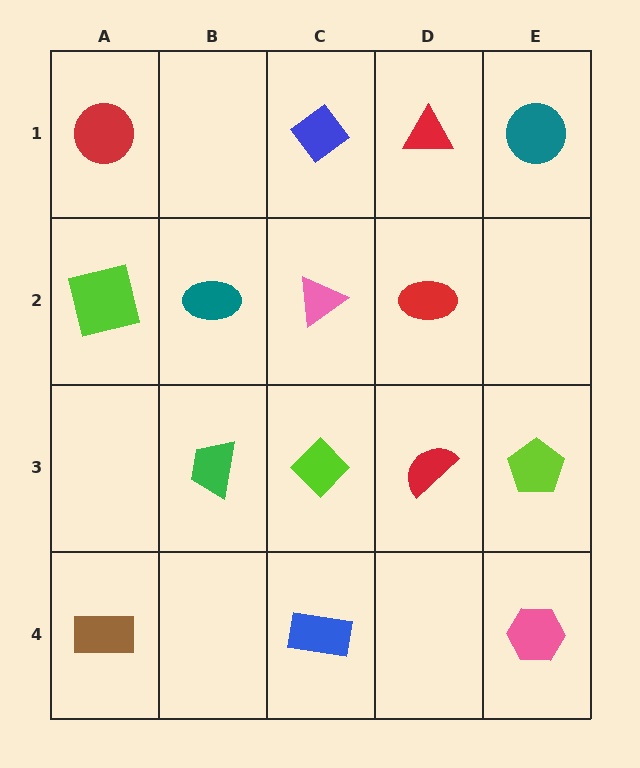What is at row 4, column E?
A pink hexagon.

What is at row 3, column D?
A red semicircle.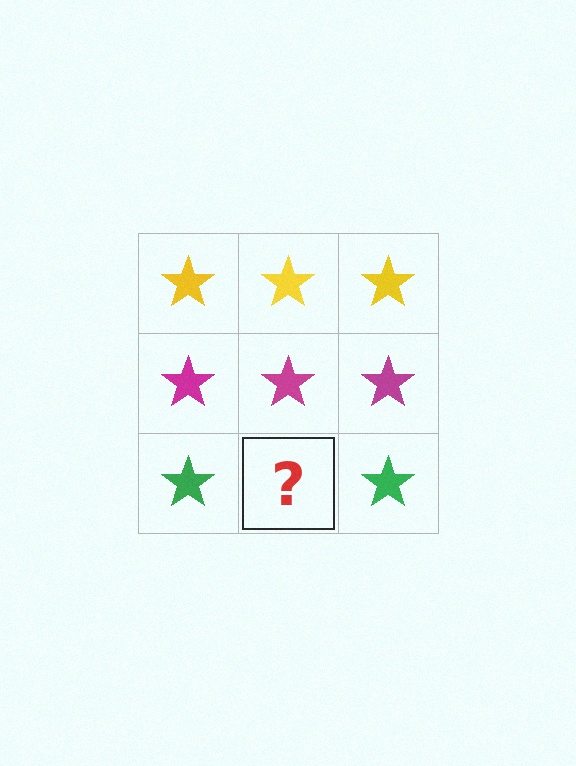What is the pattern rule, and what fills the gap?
The rule is that each row has a consistent color. The gap should be filled with a green star.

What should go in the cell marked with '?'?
The missing cell should contain a green star.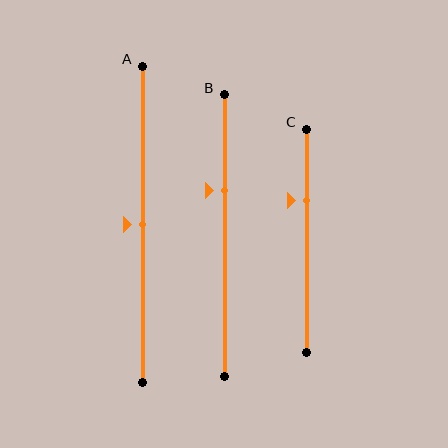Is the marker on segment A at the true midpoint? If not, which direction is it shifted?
Yes, the marker on segment A is at the true midpoint.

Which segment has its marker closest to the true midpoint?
Segment A has its marker closest to the true midpoint.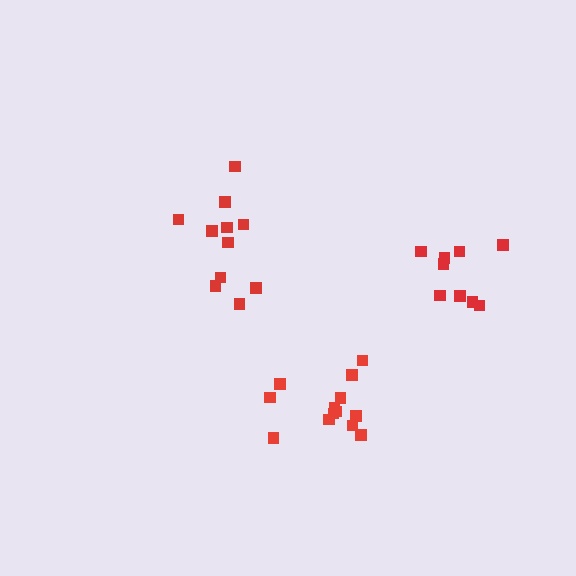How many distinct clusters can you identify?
There are 3 distinct clusters.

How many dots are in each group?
Group 1: 9 dots, Group 2: 11 dots, Group 3: 13 dots (33 total).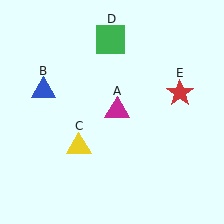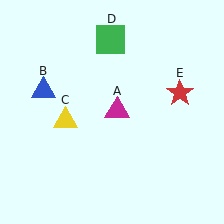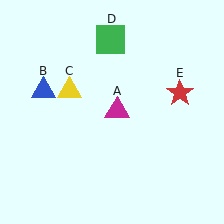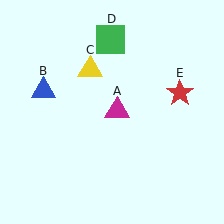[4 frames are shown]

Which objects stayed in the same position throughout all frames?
Magenta triangle (object A) and blue triangle (object B) and green square (object D) and red star (object E) remained stationary.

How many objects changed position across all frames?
1 object changed position: yellow triangle (object C).